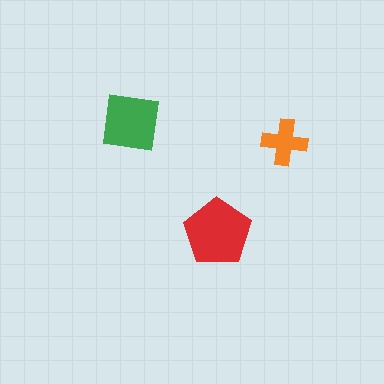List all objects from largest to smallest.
The red pentagon, the green square, the orange cross.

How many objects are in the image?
There are 3 objects in the image.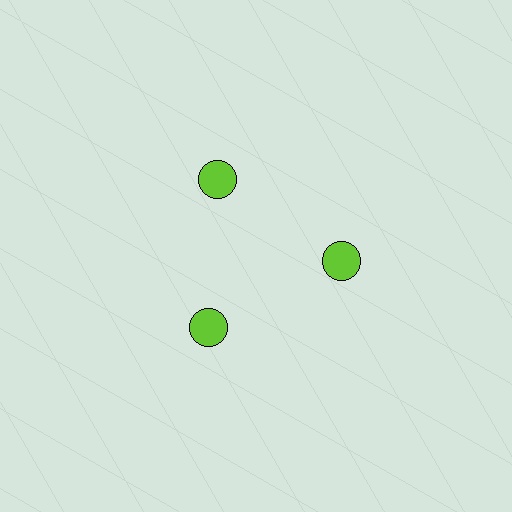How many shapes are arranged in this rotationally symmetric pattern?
There are 3 shapes, arranged in 3 groups of 1.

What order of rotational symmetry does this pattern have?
This pattern has 3-fold rotational symmetry.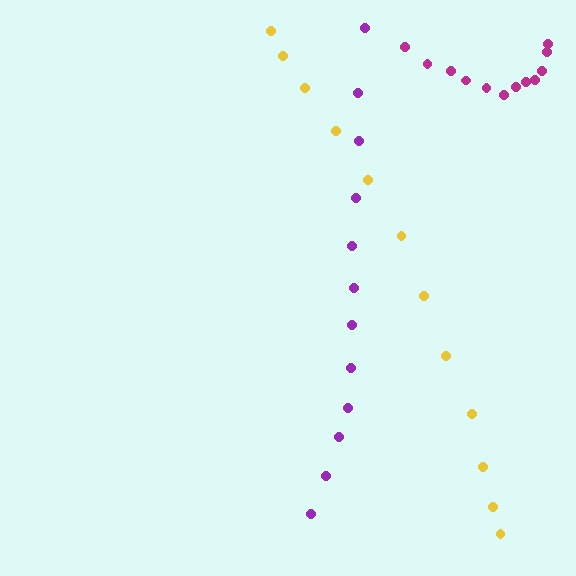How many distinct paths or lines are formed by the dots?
There are 3 distinct paths.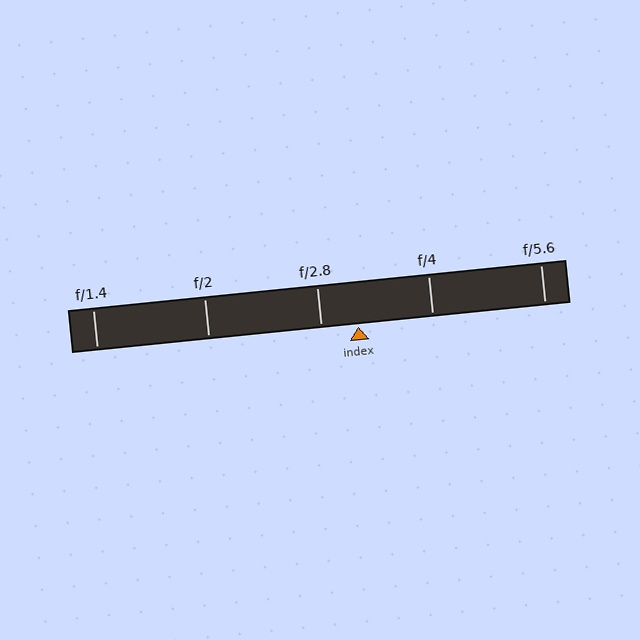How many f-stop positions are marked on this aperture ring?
There are 5 f-stop positions marked.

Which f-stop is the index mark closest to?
The index mark is closest to f/2.8.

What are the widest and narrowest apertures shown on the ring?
The widest aperture shown is f/1.4 and the narrowest is f/5.6.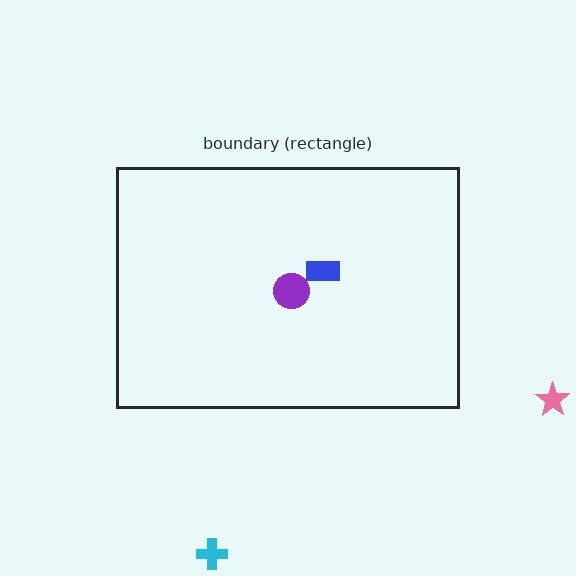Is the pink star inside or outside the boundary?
Outside.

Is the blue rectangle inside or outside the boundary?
Inside.